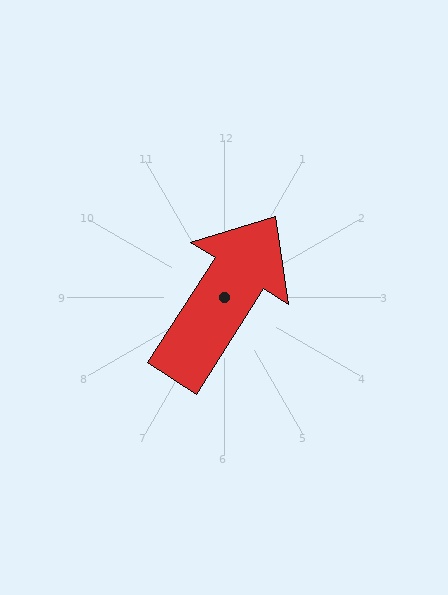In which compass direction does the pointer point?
Northeast.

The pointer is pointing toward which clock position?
Roughly 1 o'clock.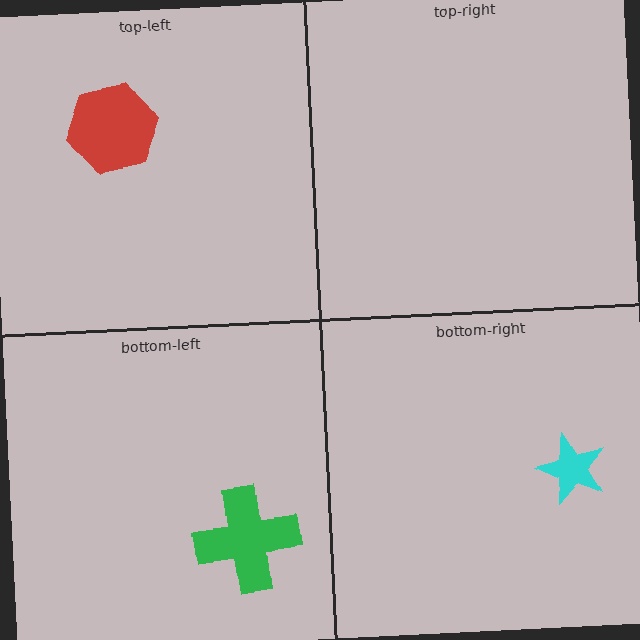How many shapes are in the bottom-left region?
1.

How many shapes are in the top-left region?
1.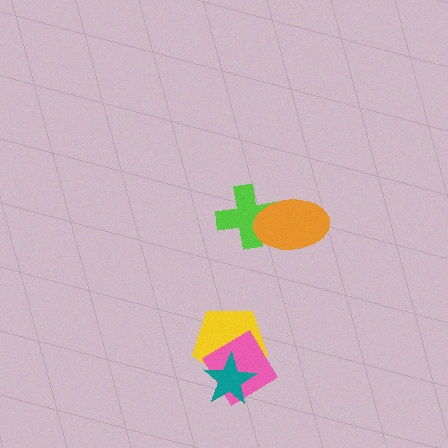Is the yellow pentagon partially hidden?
Yes, it is partially covered by another shape.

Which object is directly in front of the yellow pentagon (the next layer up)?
The pink diamond is directly in front of the yellow pentagon.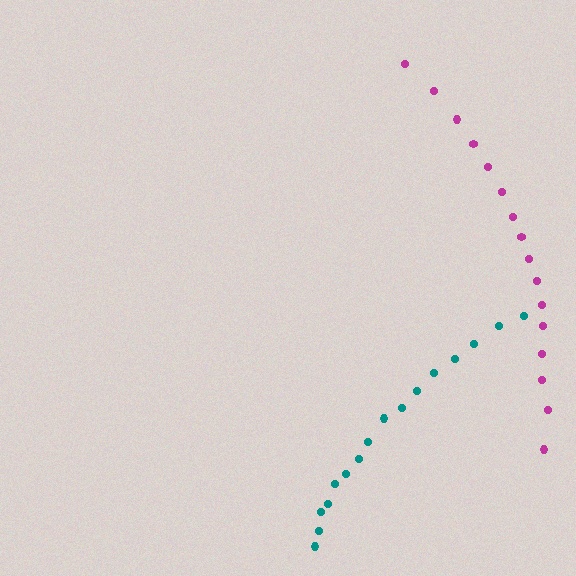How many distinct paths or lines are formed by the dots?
There are 2 distinct paths.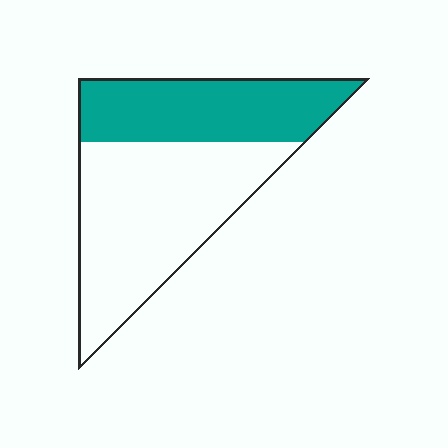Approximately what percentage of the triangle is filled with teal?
Approximately 40%.